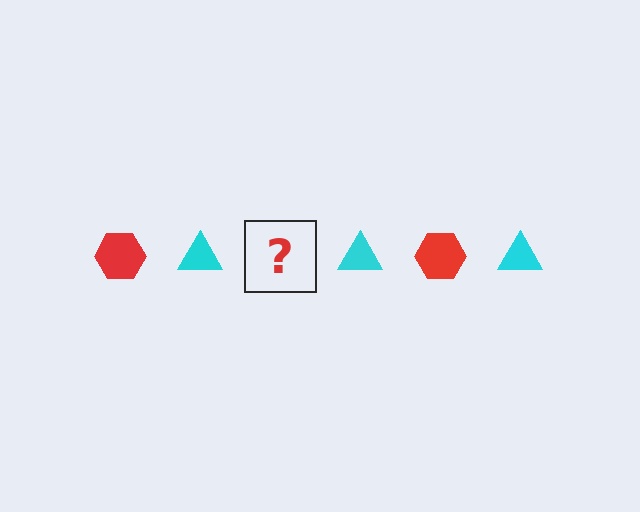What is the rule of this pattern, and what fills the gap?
The rule is that the pattern alternates between red hexagon and cyan triangle. The gap should be filled with a red hexagon.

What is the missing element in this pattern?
The missing element is a red hexagon.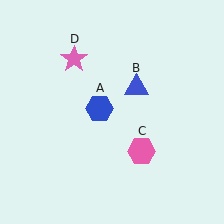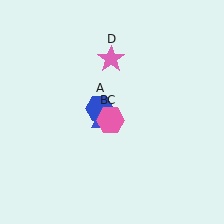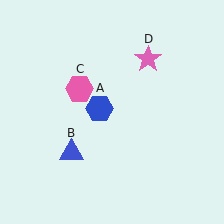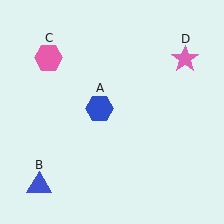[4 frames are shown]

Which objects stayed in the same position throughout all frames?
Blue hexagon (object A) remained stationary.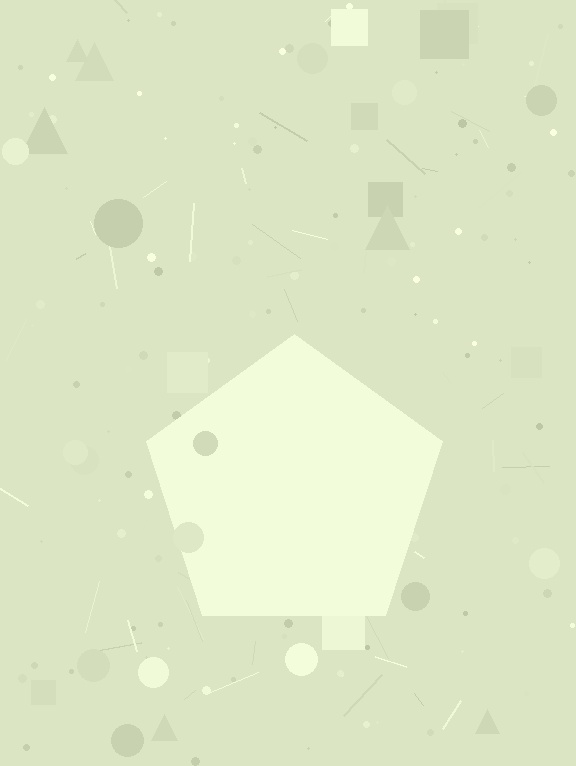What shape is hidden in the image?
A pentagon is hidden in the image.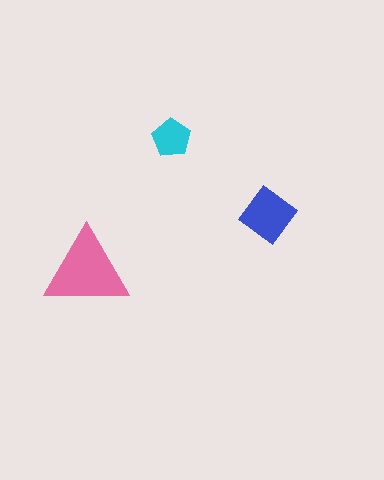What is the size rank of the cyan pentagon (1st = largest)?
3rd.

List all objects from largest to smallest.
The pink triangle, the blue diamond, the cyan pentagon.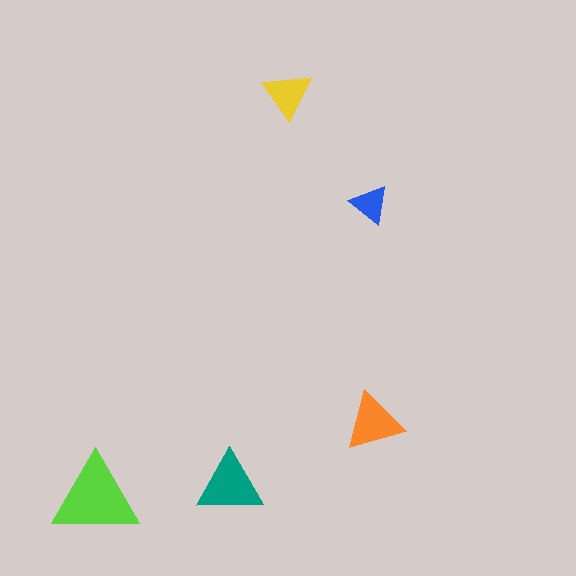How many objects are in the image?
There are 5 objects in the image.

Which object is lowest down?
The lime triangle is bottommost.